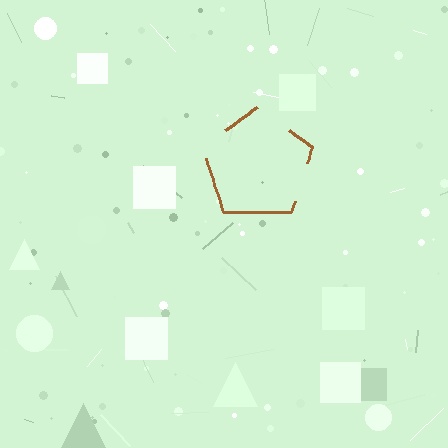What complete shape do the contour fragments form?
The contour fragments form a pentagon.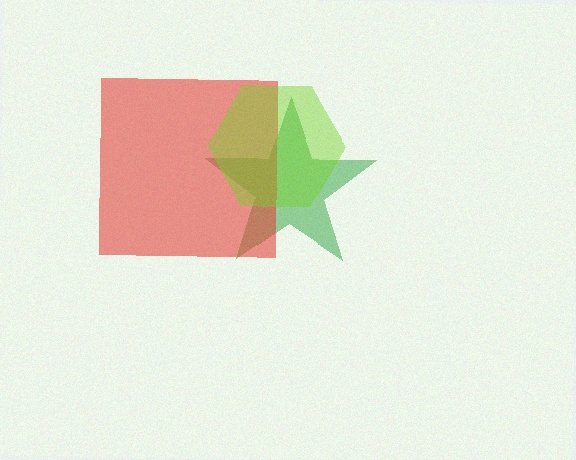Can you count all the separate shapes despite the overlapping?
Yes, there are 3 separate shapes.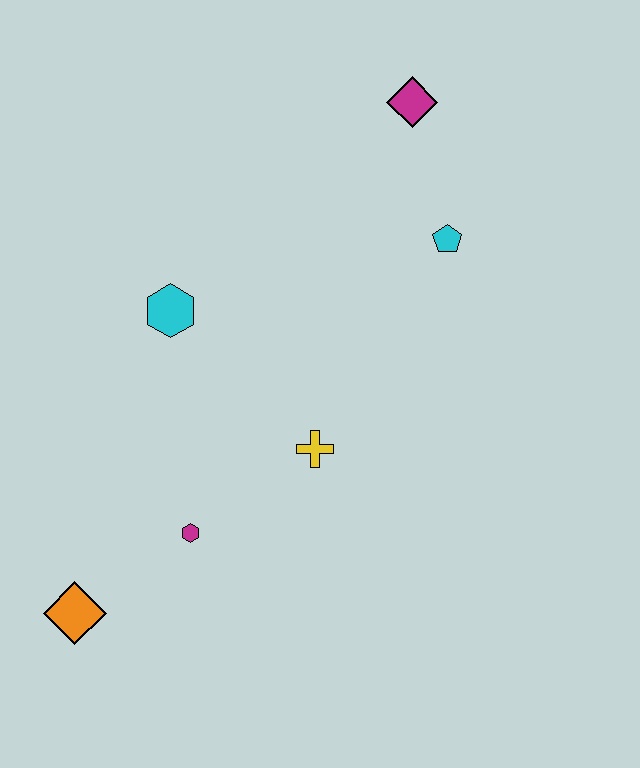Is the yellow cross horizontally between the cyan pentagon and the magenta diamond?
No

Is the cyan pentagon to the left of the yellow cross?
No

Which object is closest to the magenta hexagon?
The orange diamond is closest to the magenta hexagon.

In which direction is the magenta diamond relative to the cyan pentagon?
The magenta diamond is above the cyan pentagon.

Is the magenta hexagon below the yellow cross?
Yes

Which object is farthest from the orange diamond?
The magenta diamond is farthest from the orange diamond.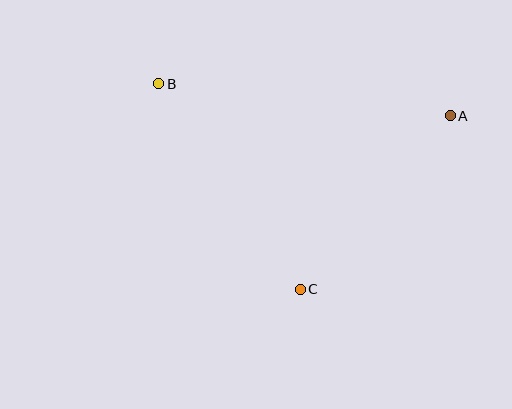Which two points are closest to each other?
Points A and C are closest to each other.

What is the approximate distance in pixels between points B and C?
The distance between B and C is approximately 250 pixels.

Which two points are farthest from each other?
Points A and B are farthest from each other.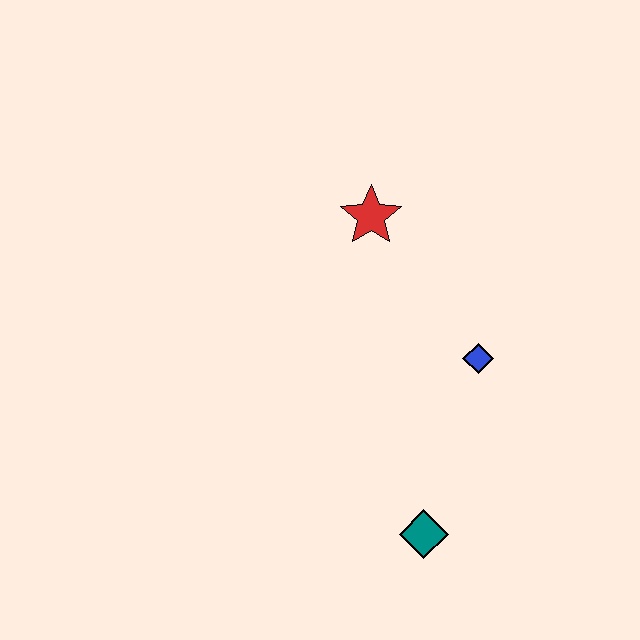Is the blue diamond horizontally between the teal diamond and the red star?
No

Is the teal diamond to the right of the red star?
Yes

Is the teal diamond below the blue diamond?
Yes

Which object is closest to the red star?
The blue diamond is closest to the red star.